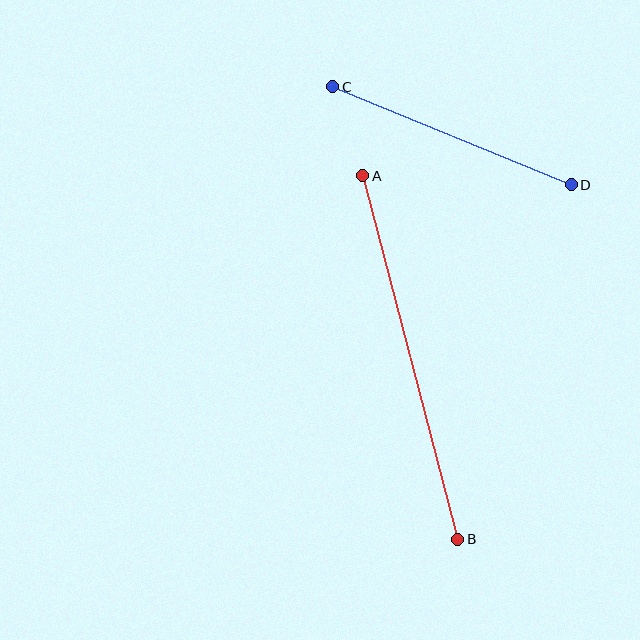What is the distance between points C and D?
The distance is approximately 258 pixels.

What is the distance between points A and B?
The distance is approximately 376 pixels.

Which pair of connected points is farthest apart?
Points A and B are farthest apart.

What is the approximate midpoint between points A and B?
The midpoint is at approximately (410, 358) pixels.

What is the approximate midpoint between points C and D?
The midpoint is at approximately (452, 136) pixels.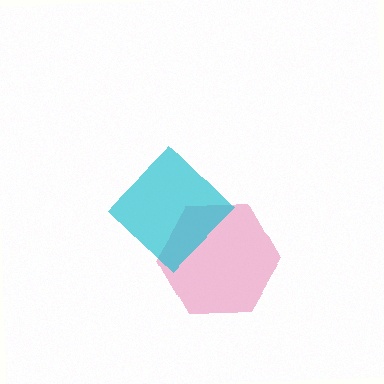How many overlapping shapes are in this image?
There are 2 overlapping shapes in the image.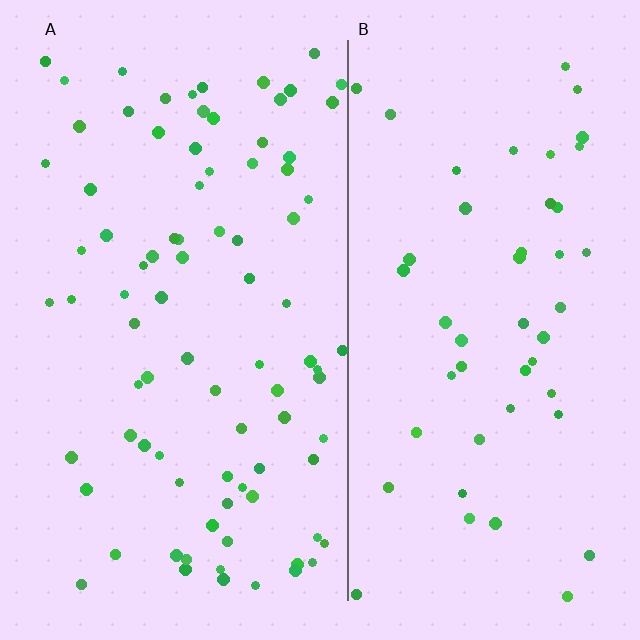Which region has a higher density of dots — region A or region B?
A (the left).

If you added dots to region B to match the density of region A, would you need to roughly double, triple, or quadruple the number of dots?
Approximately double.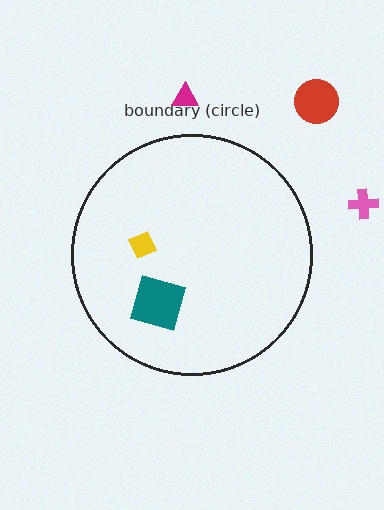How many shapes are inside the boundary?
2 inside, 3 outside.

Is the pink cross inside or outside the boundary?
Outside.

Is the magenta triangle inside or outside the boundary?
Outside.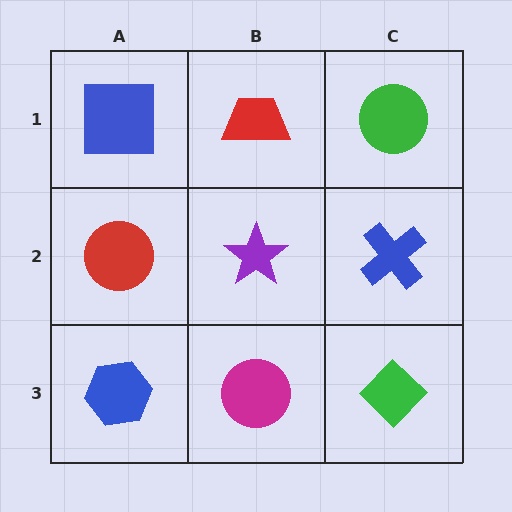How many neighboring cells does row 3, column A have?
2.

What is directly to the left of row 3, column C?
A magenta circle.